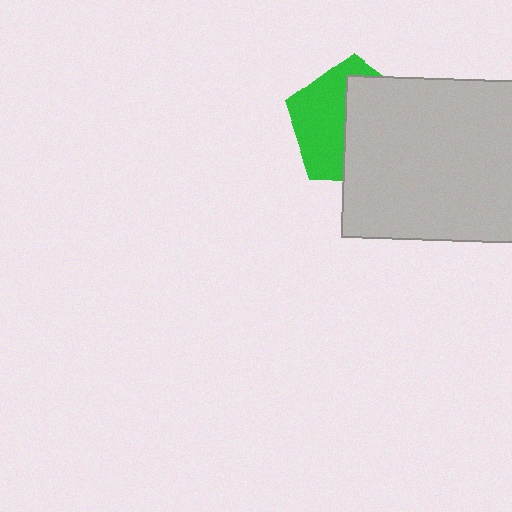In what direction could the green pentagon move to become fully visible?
The green pentagon could move left. That would shift it out from behind the light gray rectangle entirely.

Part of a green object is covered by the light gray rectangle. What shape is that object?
It is a pentagon.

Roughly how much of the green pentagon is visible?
About half of it is visible (roughly 45%).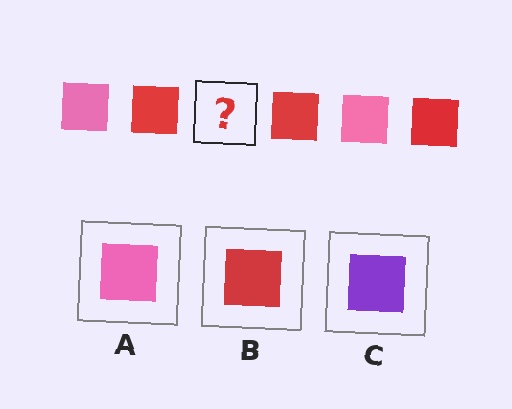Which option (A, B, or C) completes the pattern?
A.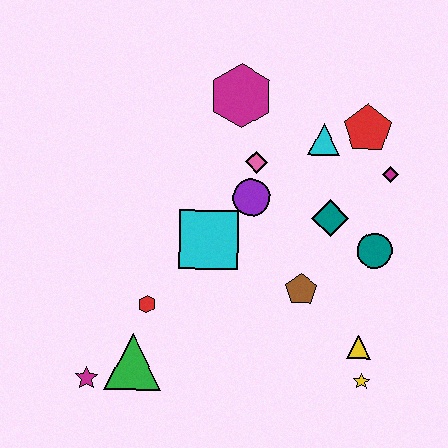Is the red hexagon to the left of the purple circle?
Yes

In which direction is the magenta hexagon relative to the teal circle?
The magenta hexagon is above the teal circle.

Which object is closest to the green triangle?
The magenta star is closest to the green triangle.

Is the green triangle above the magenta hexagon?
No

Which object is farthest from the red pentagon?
The magenta star is farthest from the red pentagon.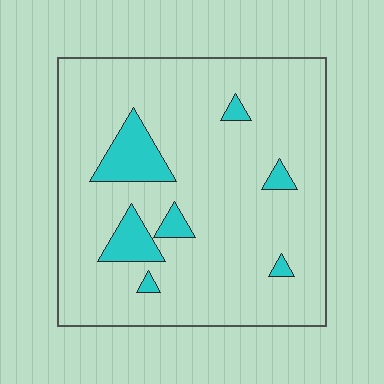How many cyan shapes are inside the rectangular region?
7.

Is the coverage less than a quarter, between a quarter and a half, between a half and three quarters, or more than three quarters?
Less than a quarter.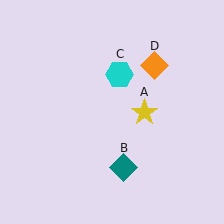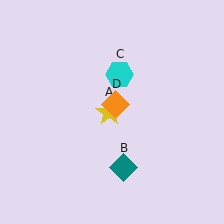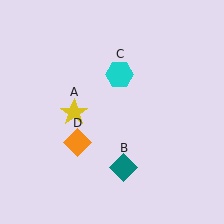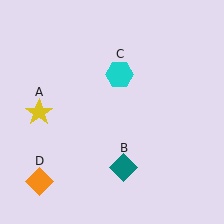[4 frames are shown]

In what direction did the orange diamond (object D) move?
The orange diamond (object D) moved down and to the left.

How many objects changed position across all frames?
2 objects changed position: yellow star (object A), orange diamond (object D).